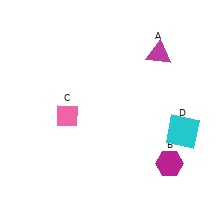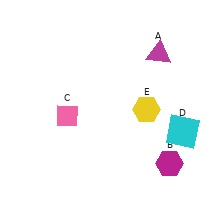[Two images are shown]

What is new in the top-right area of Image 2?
A yellow hexagon (E) was added in the top-right area of Image 2.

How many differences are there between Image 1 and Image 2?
There is 1 difference between the two images.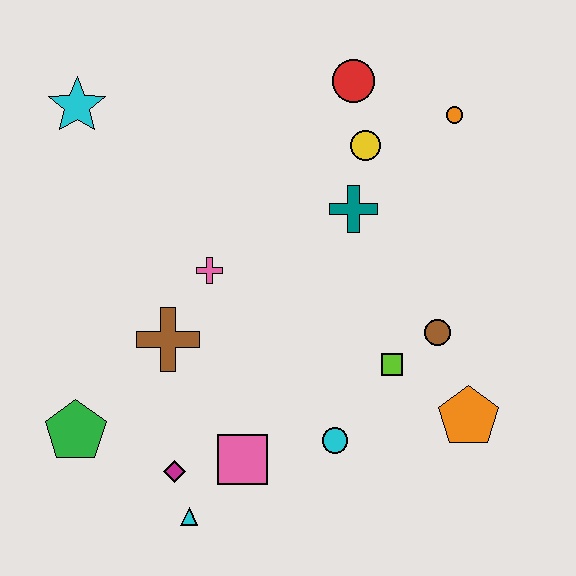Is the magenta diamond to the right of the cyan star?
Yes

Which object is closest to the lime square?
The brown circle is closest to the lime square.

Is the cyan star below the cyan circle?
No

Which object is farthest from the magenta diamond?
The orange circle is farthest from the magenta diamond.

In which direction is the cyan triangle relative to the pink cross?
The cyan triangle is below the pink cross.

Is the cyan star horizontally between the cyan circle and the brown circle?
No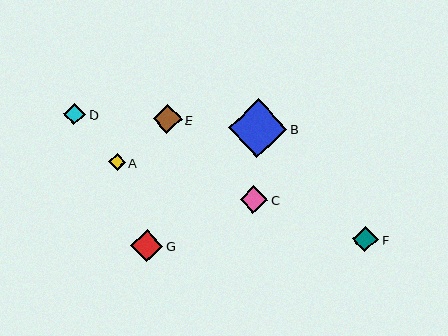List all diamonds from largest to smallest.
From largest to smallest: B, G, E, C, F, D, A.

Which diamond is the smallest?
Diamond A is the smallest with a size of approximately 16 pixels.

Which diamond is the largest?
Diamond B is the largest with a size of approximately 59 pixels.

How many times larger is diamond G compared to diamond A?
Diamond G is approximately 2.0 times the size of diamond A.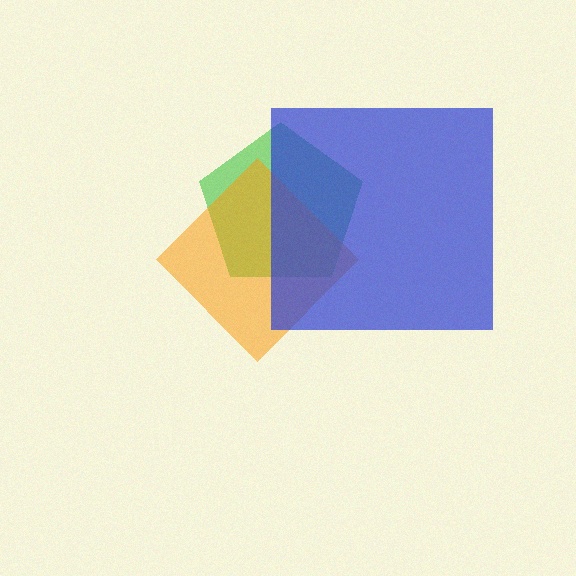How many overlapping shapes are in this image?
There are 3 overlapping shapes in the image.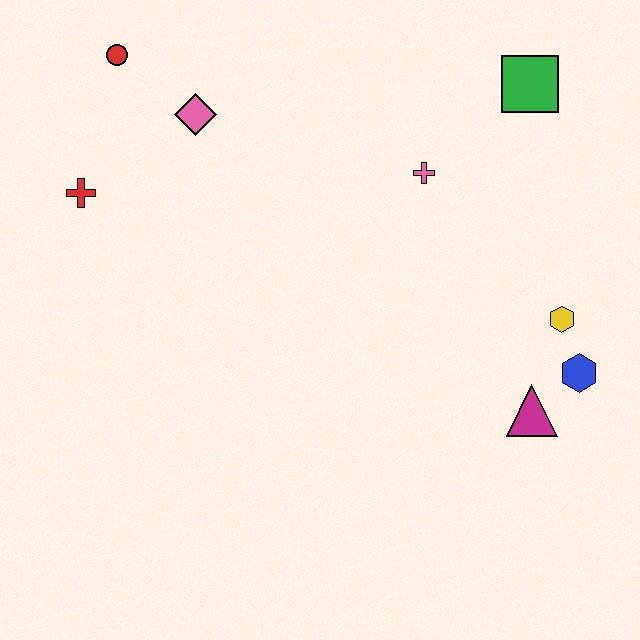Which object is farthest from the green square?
The red cross is farthest from the green square.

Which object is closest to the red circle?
The pink diamond is closest to the red circle.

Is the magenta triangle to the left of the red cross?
No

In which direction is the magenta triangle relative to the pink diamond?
The magenta triangle is to the right of the pink diamond.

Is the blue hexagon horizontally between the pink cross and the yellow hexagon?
No